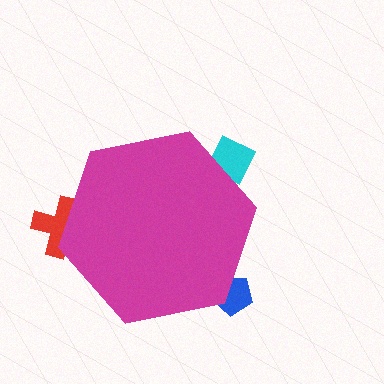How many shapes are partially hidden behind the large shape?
3 shapes are partially hidden.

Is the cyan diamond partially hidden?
Yes, the cyan diamond is partially hidden behind the magenta hexagon.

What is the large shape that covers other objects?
A magenta hexagon.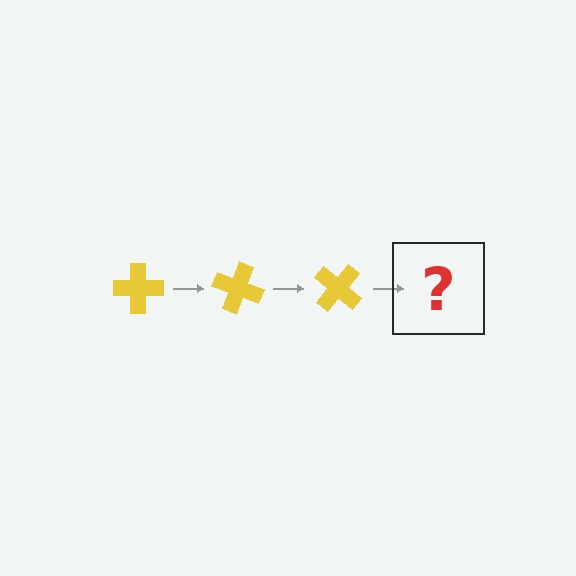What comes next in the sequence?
The next element should be a yellow cross rotated 60 degrees.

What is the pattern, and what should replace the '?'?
The pattern is that the cross rotates 20 degrees each step. The '?' should be a yellow cross rotated 60 degrees.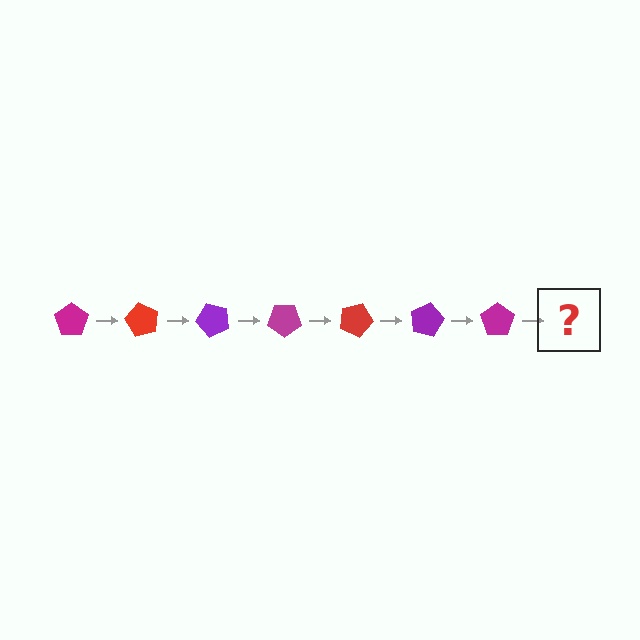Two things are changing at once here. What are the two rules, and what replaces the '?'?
The two rules are that it rotates 60 degrees each step and the color cycles through magenta, red, and purple. The '?' should be a red pentagon, rotated 420 degrees from the start.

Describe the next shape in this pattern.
It should be a red pentagon, rotated 420 degrees from the start.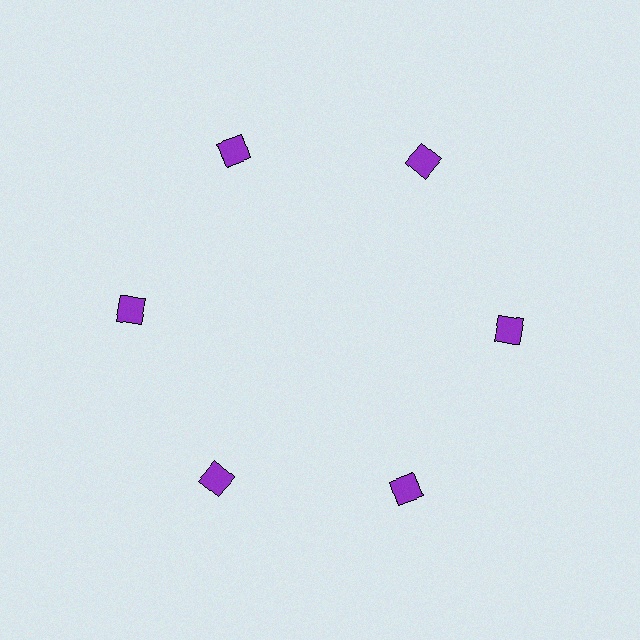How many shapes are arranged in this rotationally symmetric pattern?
There are 6 shapes, arranged in 6 groups of 1.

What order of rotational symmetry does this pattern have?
This pattern has 6-fold rotational symmetry.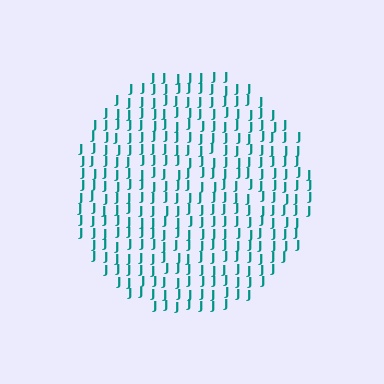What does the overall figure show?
The overall figure shows a circle.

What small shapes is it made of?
It is made of small letter J's.